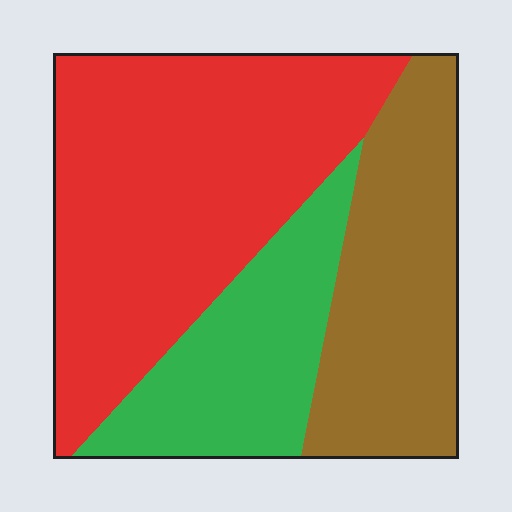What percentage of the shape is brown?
Brown covers roughly 30% of the shape.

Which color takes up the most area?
Red, at roughly 50%.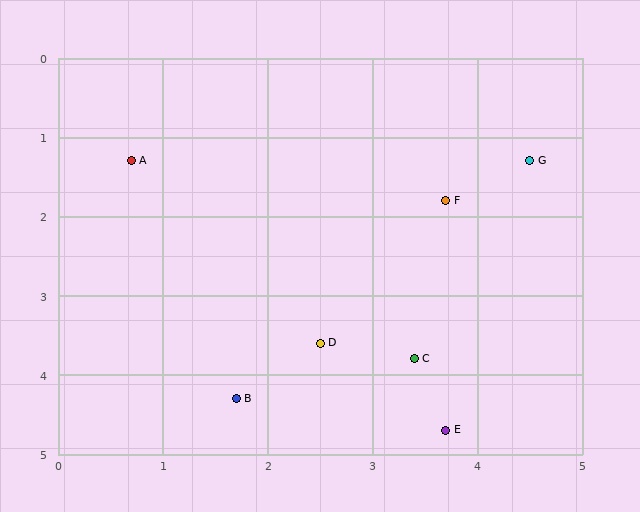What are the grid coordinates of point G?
Point G is at approximately (4.5, 1.3).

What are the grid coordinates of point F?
Point F is at approximately (3.7, 1.8).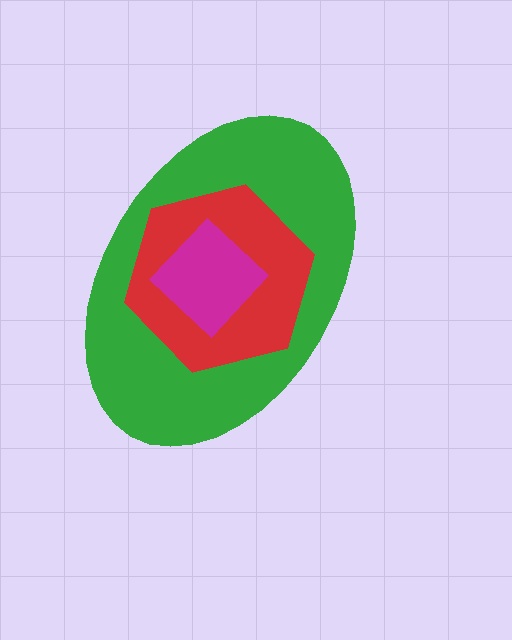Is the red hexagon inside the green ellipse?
Yes.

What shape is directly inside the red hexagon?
The magenta diamond.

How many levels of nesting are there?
3.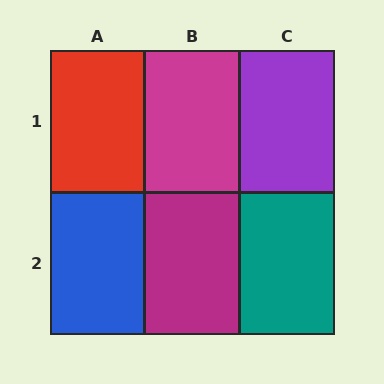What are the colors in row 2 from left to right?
Blue, magenta, teal.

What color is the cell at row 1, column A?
Red.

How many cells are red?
1 cell is red.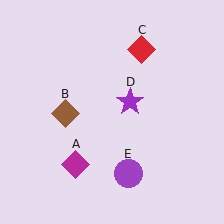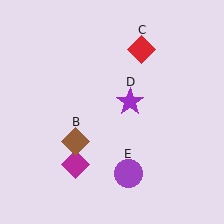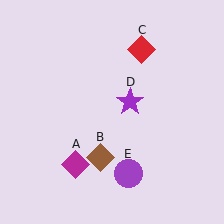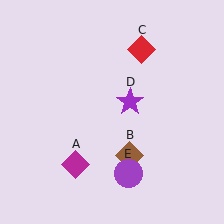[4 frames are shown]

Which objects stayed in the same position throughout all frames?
Magenta diamond (object A) and red diamond (object C) and purple star (object D) and purple circle (object E) remained stationary.